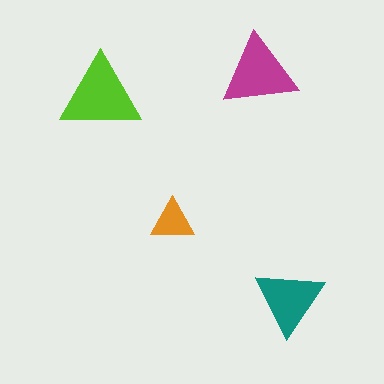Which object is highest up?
The magenta triangle is topmost.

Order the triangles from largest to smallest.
the lime one, the magenta one, the teal one, the orange one.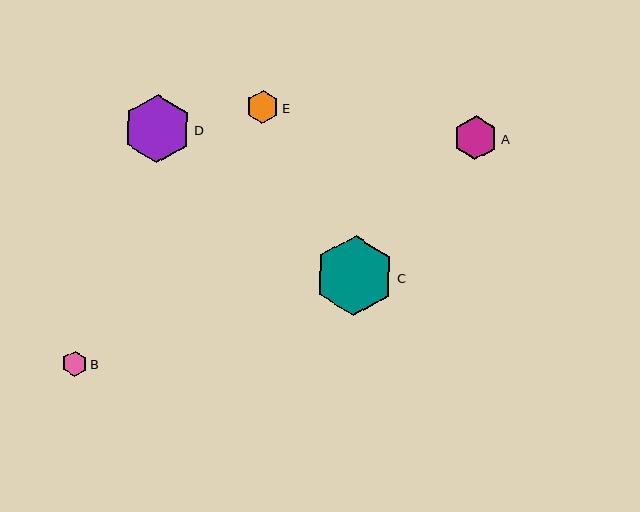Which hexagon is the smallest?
Hexagon B is the smallest with a size of approximately 25 pixels.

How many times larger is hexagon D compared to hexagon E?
Hexagon D is approximately 2.0 times the size of hexagon E.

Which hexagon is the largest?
Hexagon C is the largest with a size of approximately 80 pixels.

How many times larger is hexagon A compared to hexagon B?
Hexagon A is approximately 1.7 times the size of hexagon B.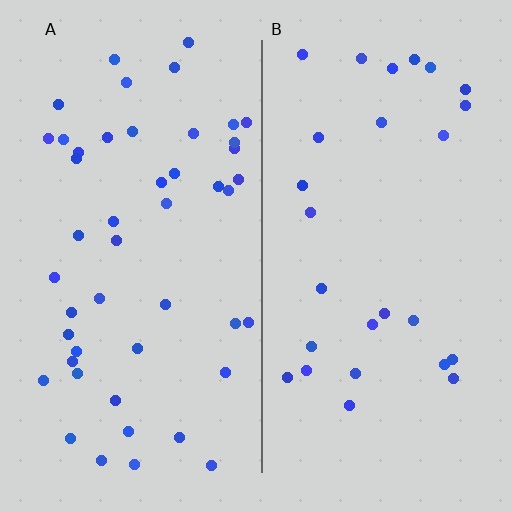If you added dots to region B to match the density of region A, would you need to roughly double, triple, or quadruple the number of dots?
Approximately double.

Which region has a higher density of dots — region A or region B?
A (the left).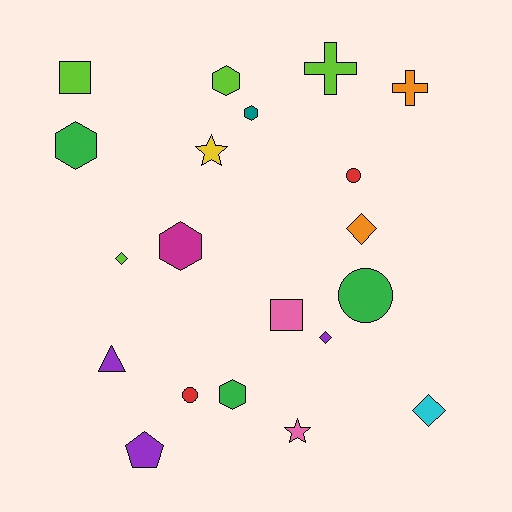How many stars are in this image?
There are 2 stars.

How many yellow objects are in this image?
There is 1 yellow object.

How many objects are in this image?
There are 20 objects.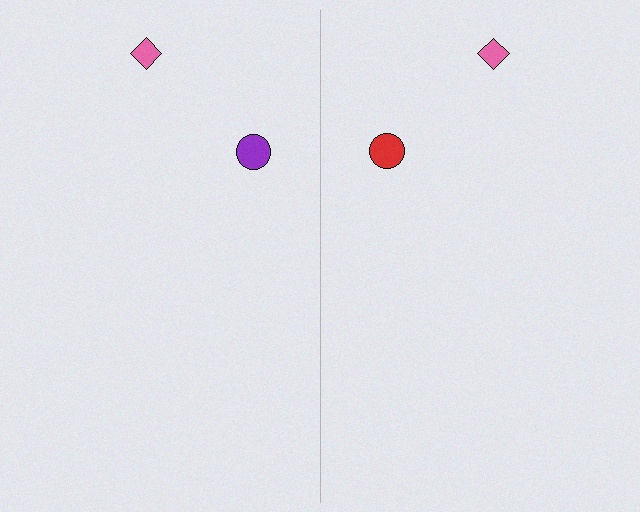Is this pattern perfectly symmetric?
No, the pattern is not perfectly symmetric. The red circle on the right side breaks the symmetry — its mirror counterpart is purple.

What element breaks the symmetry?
The red circle on the right side breaks the symmetry — its mirror counterpart is purple.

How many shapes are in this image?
There are 4 shapes in this image.